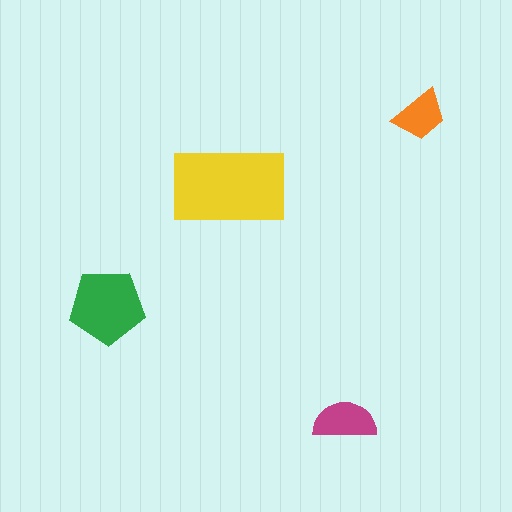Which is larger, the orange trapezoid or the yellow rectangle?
The yellow rectangle.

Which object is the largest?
The yellow rectangle.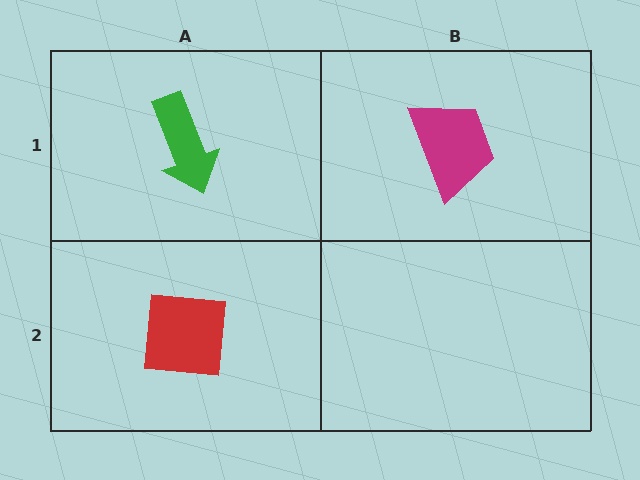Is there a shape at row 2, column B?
No, that cell is empty.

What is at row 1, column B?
A magenta trapezoid.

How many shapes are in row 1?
2 shapes.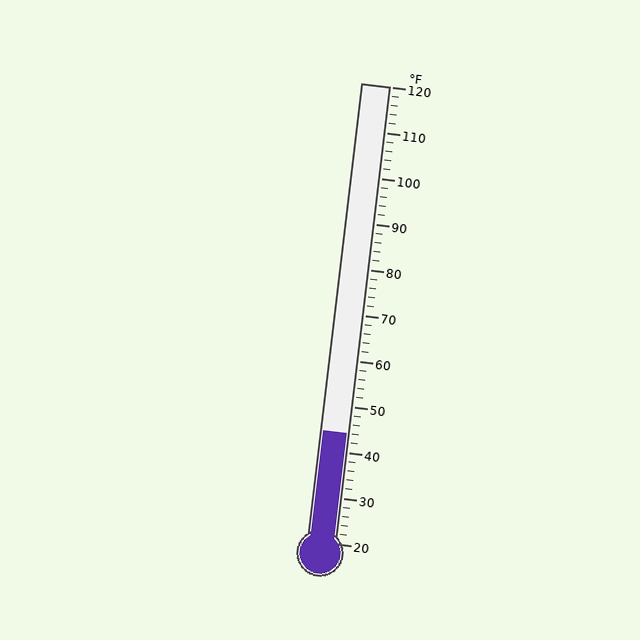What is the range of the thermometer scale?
The thermometer scale ranges from 20°F to 120°F.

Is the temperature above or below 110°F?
The temperature is below 110°F.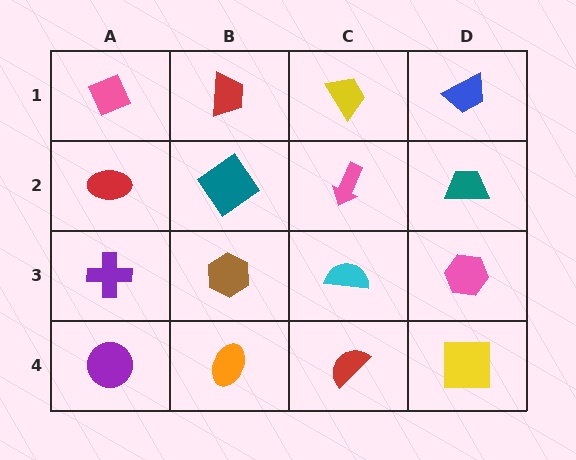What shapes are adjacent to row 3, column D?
A teal trapezoid (row 2, column D), a yellow square (row 4, column D), a cyan semicircle (row 3, column C).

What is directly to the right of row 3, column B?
A cyan semicircle.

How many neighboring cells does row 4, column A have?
2.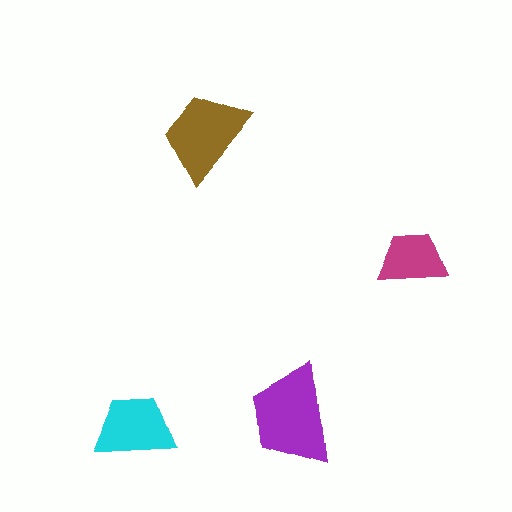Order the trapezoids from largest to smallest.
the purple one, the brown one, the cyan one, the magenta one.